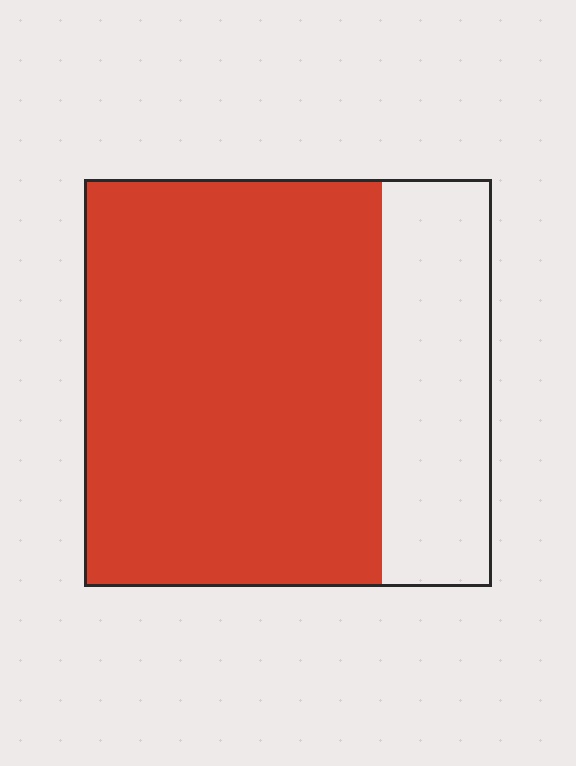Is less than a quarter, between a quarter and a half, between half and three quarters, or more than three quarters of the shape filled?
Between half and three quarters.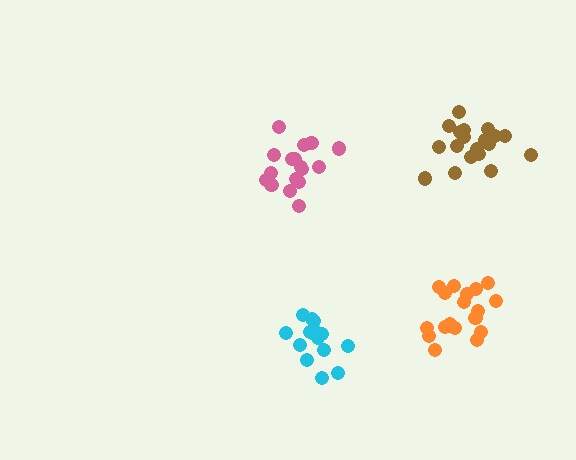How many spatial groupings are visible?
There are 4 spatial groupings.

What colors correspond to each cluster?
The clusters are colored: brown, pink, cyan, orange.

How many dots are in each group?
Group 1: 19 dots, Group 2: 17 dots, Group 3: 15 dots, Group 4: 20 dots (71 total).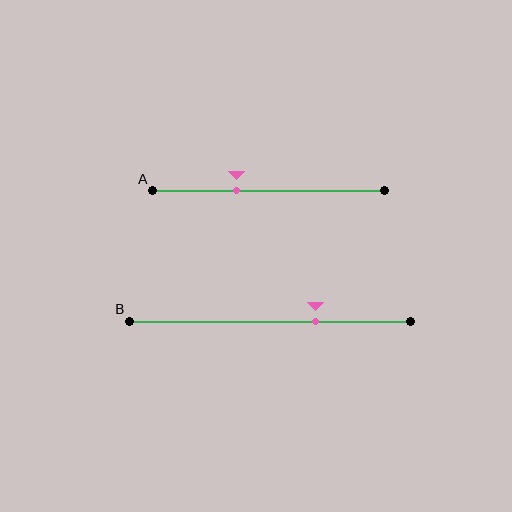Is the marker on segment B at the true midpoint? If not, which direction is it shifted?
No, the marker on segment B is shifted to the right by about 16% of the segment length.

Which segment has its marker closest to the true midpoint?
Segment A has its marker closest to the true midpoint.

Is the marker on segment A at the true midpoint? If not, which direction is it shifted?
No, the marker on segment A is shifted to the left by about 14% of the segment length.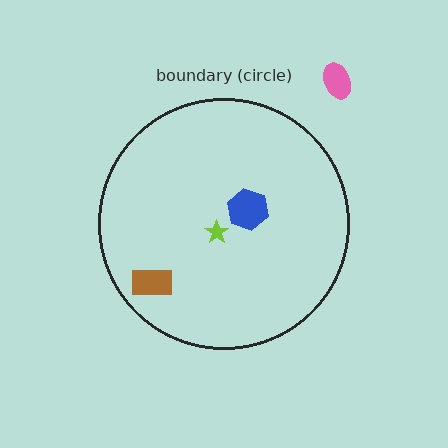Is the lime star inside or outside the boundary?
Inside.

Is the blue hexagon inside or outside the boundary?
Inside.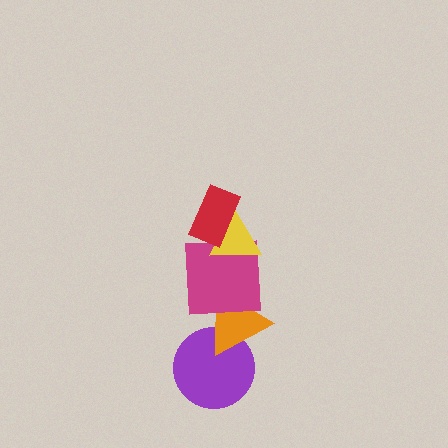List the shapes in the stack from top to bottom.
From top to bottom: the red rectangle, the yellow triangle, the magenta square, the orange triangle, the purple circle.